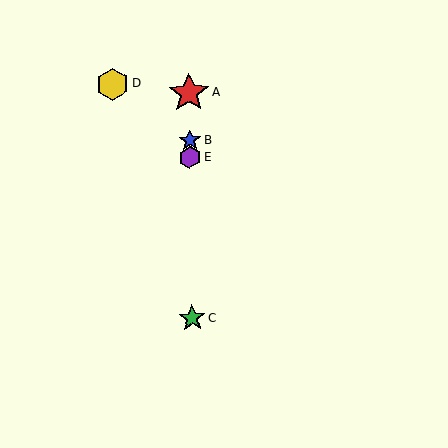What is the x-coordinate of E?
Object E is at x≈190.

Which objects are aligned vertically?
Objects A, B, C, E are aligned vertically.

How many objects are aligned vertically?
4 objects (A, B, C, E) are aligned vertically.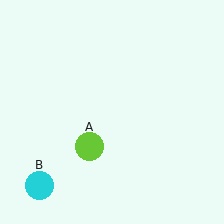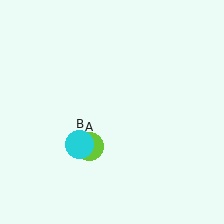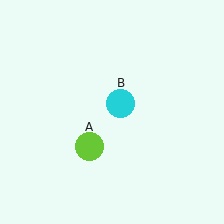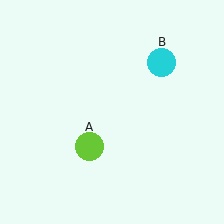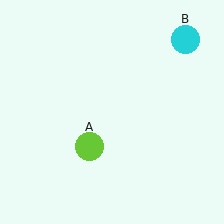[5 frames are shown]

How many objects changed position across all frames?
1 object changed position: cyan circle (object B).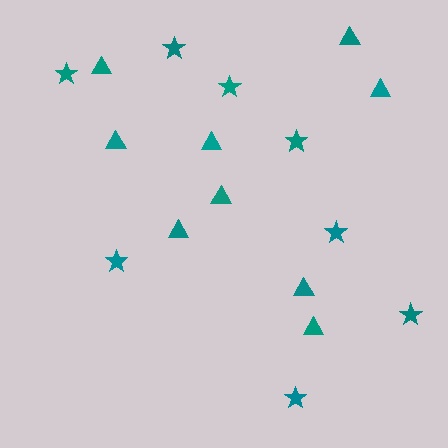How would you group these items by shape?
There are 2 groups: one group of triangles (9) and one group of stars (8).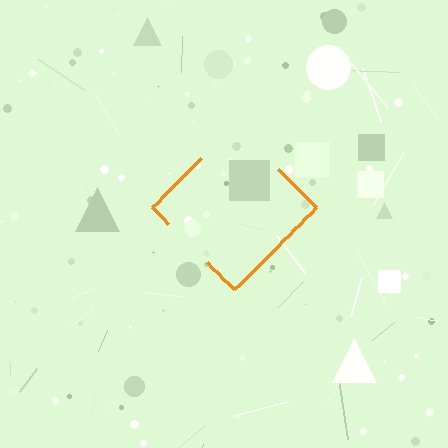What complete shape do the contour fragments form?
The contour fragments form a diamond.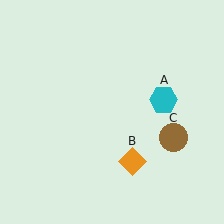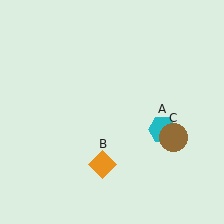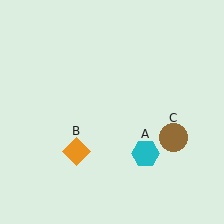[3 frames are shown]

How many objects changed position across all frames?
2 objects changed position: cyan hexagon (object A), orange diamond (object B).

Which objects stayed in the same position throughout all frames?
Brown circle (object C) remained stationary.